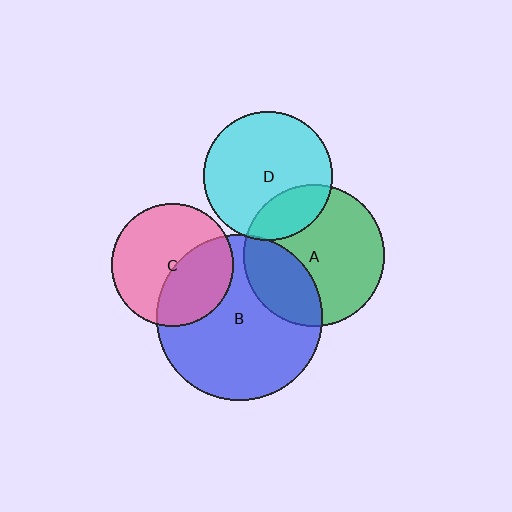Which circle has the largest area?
Circle B (blue).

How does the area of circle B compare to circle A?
Approximately 1.4 times.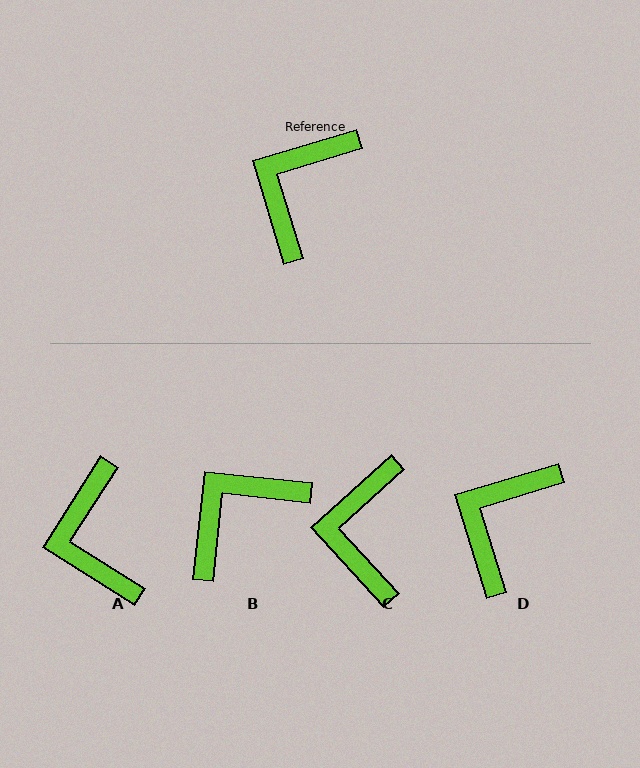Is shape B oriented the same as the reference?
No, it is off by about 23 degrees.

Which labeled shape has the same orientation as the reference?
D.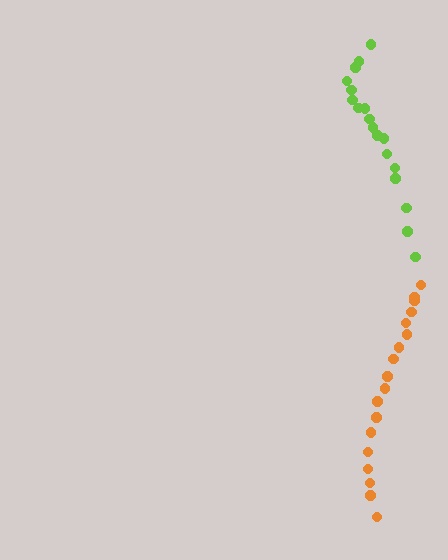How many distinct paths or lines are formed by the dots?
There are 2 distinct paths.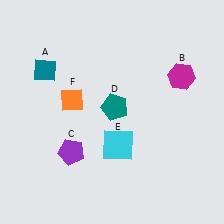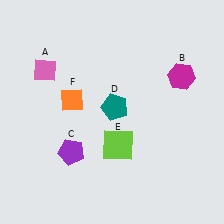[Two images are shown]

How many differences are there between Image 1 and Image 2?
There are 2 differences between the two images.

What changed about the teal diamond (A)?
In Image 1, A is teal. In Image 2, it changed to pink.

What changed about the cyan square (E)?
In Image 1, E is cyan. In Image 2, it changed to lime.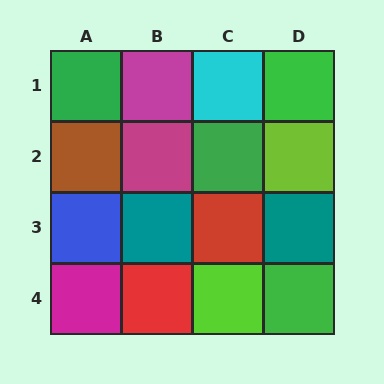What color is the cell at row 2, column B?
Magenta.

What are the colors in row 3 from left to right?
Blue, teal, red, teal.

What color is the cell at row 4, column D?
Green.